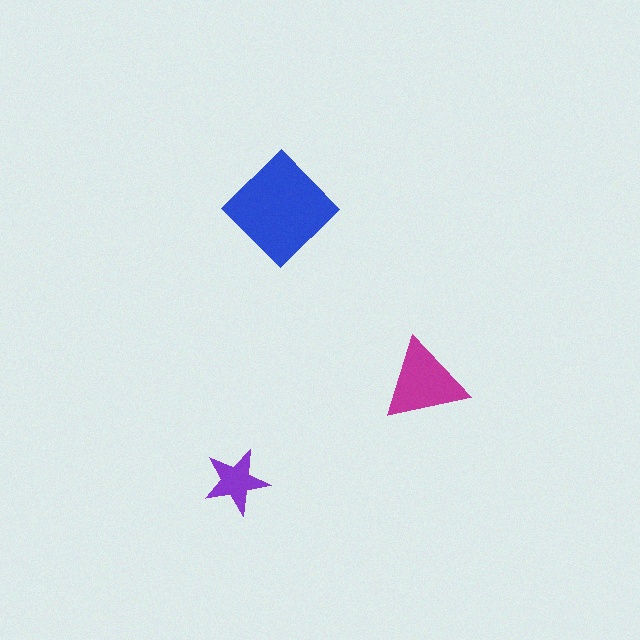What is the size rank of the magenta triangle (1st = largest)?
2nd.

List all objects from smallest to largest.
The purple star, the magenta triangle, the blue diamond.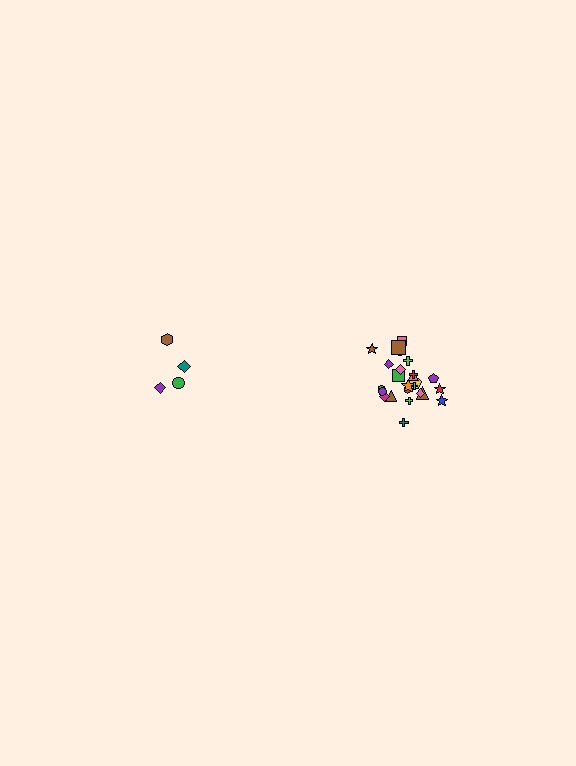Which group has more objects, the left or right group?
The right group.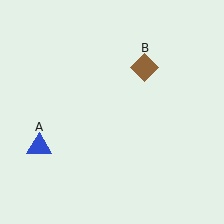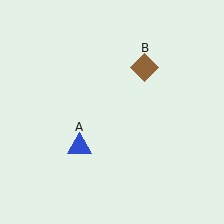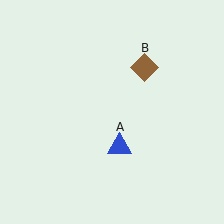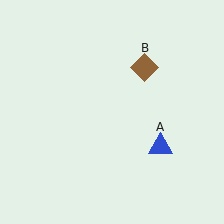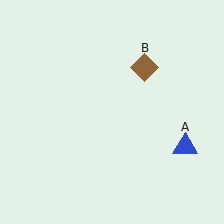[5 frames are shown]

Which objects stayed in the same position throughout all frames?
Brown diamond (object B) remained stationary.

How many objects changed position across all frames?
1 object changed position: blue triangle (object A).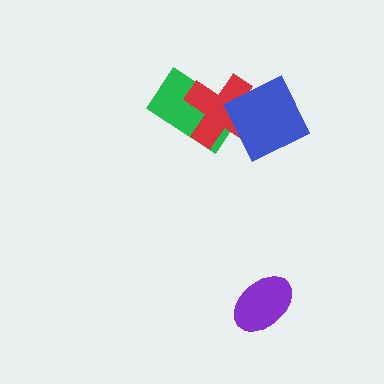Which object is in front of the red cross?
The blue diamond is in front of the red cross.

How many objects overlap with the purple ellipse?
0 objects overlap with the purple ellipse.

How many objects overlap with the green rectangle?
2 objects overlap with the green rectangle.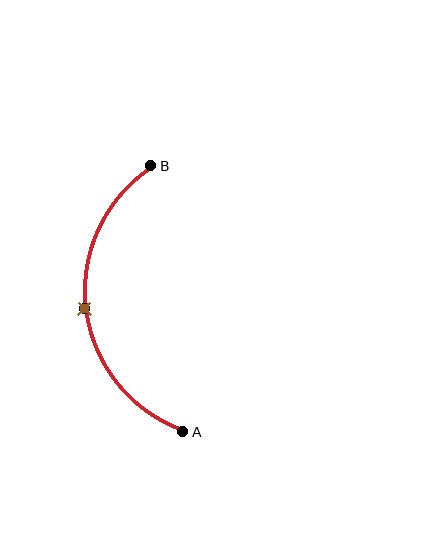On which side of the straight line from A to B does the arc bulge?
The arc bulges to the left of the straight line connecting A and B.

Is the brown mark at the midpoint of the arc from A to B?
Yes. The brown mark lies on the arc at equal arc-length from both A and B — it is the arc midpoint.